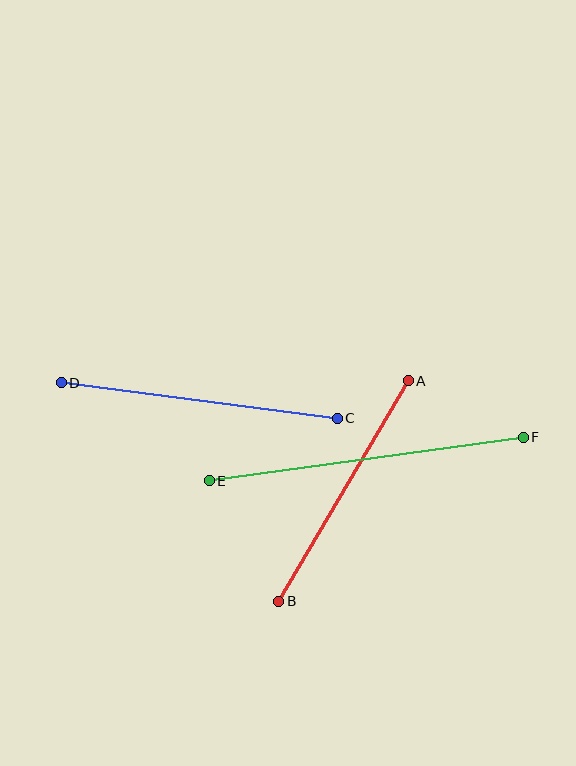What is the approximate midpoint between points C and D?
The midpoint is at approximately (199, 400) pixels.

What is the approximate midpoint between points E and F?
The midpoint is at approximately (366, 459) pixels.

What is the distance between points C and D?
The distance is approximately 278 pixels.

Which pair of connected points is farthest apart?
Points E and F are farthest apart.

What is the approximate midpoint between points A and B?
The midpoint is at approximately (343, 491) pixels.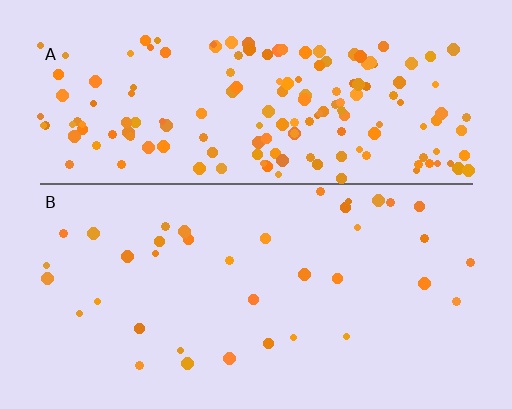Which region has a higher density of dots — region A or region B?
A (the top).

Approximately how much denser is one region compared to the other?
Approximately 4.6× — region A over region B.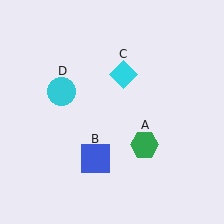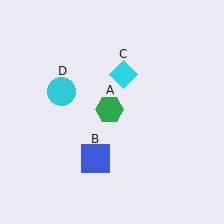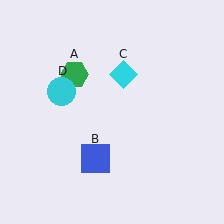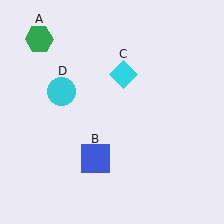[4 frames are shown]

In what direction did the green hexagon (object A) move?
The green hexagon (object A) moved up and to the left.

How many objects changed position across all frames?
1 object changed position: green hexagon (object A).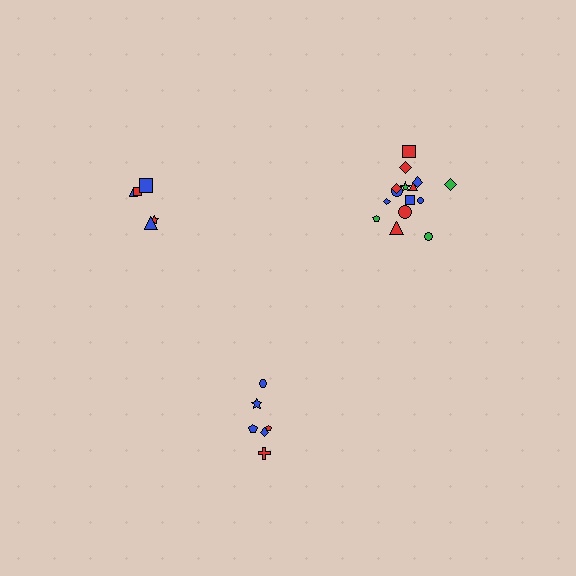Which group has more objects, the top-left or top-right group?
The top-right group.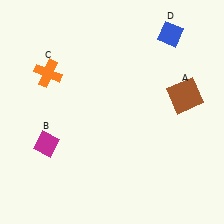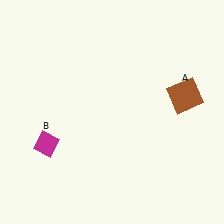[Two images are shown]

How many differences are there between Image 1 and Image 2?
There are 2 differences between the two images.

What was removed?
The blue diamond (D), the orange cross (C) were removed in Image 2.